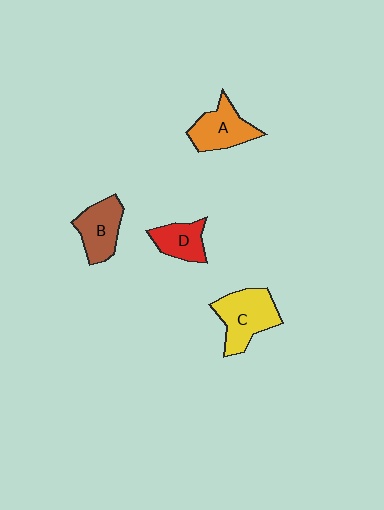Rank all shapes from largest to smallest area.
From largest to smallest: C (yellow), A (orange), B (brown), D (red).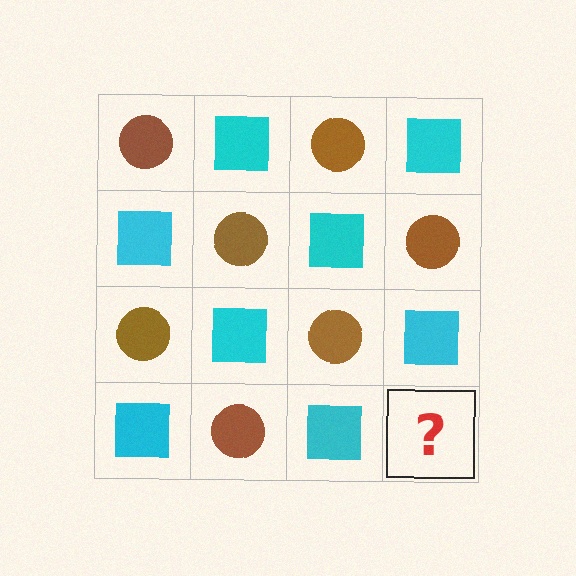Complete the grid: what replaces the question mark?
The question mark should be replaced with a brown circle.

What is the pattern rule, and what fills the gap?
The rule is that it alternates brown circle and cyan square in a checkerboard pattern. The gap should be filled with a brown circle.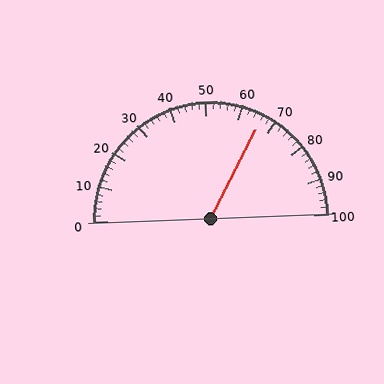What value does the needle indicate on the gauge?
The needle indicates approximately 66.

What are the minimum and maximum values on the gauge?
The gauge ranges from 0 to 100.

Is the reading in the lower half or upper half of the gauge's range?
The reading is in the upper half of the range (0 to 100).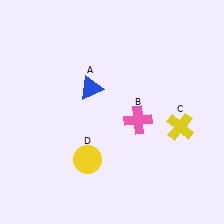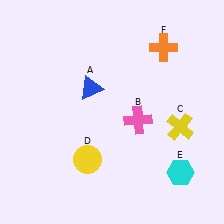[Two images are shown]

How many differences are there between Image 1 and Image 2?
There are 2 differences between the two images.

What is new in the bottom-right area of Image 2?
A cyan hexagon (E) was added in the bottom-right area of Image 2.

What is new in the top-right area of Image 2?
An orange cross (F) was added in the top-right area of Image 2.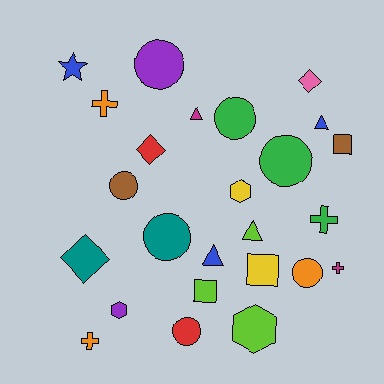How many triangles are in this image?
There are 4 triangles.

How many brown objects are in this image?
There are 2 brown objects.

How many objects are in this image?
There are 25 objects.